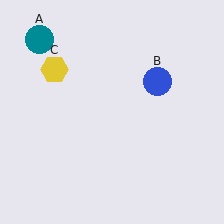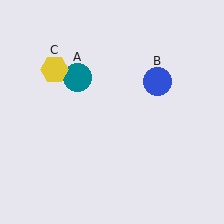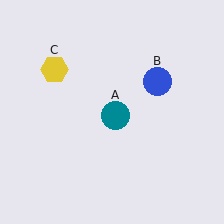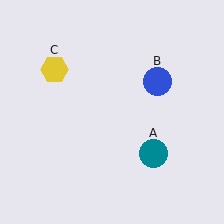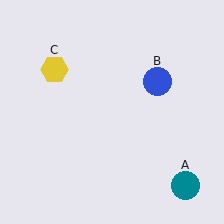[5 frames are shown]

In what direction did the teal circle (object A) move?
The teal circle (object A) moved down and to the right.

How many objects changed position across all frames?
1 object changed position: teal circle (object A).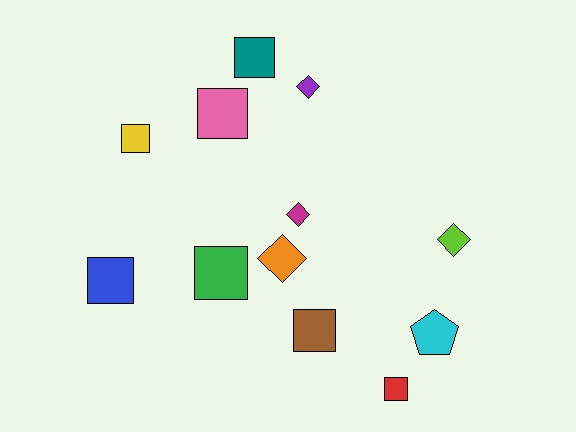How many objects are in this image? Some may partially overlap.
There are 12 objects.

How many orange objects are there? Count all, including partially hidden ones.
There is 1 orange object.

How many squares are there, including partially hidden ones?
There are 7 squares.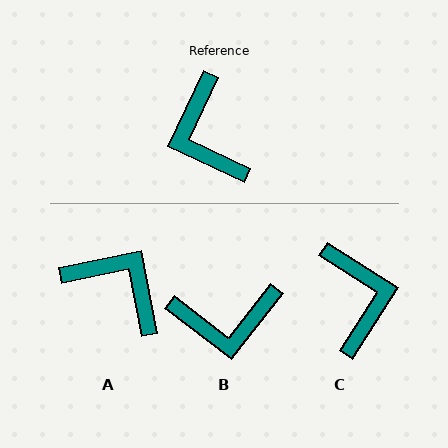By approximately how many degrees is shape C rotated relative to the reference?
Approximately 173 degrees counter-clockwise.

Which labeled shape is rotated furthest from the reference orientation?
C, about 173 degrees away.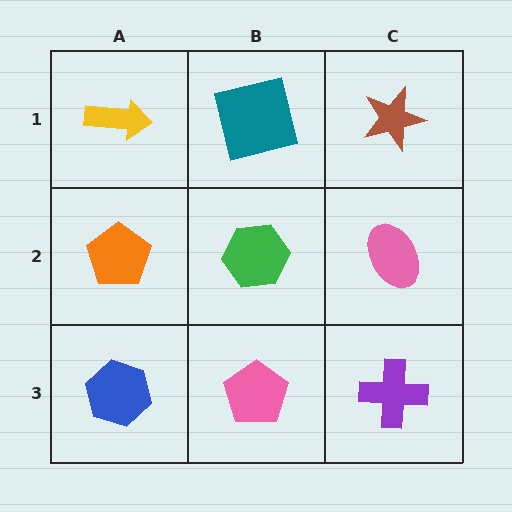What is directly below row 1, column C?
A pink ellipse.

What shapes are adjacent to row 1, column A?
An orange pentagon (row 2, column A), a teal square (row 1, column B).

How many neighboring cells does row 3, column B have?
3.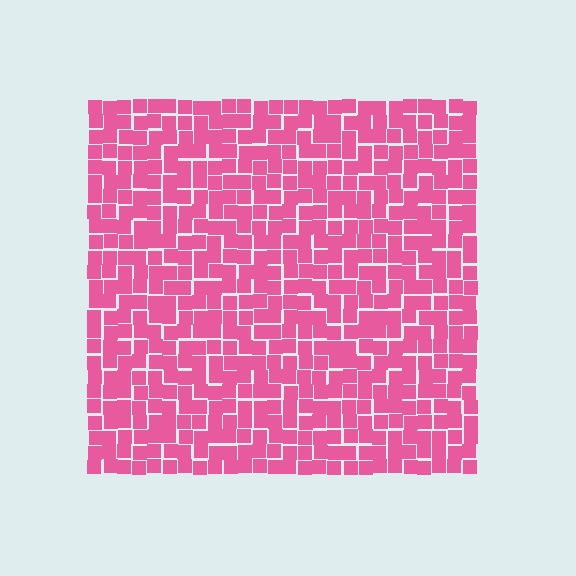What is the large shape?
The large shape is a square.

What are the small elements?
The small elements are squares.